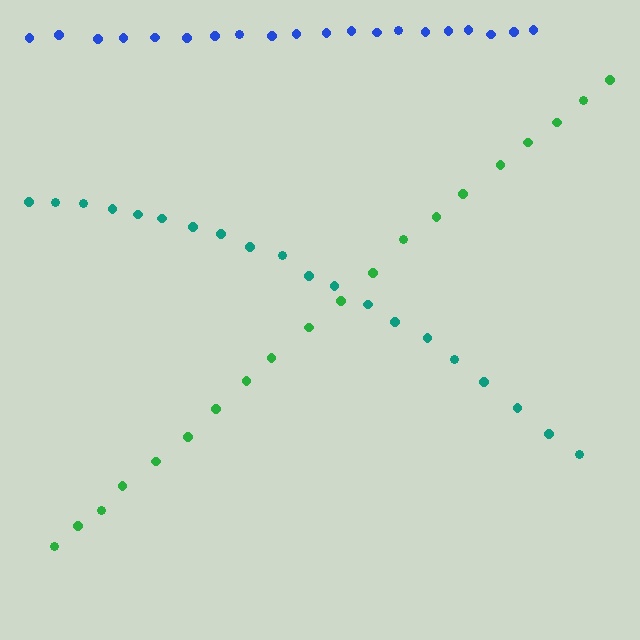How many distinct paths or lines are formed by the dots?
There are 3 distinct paths.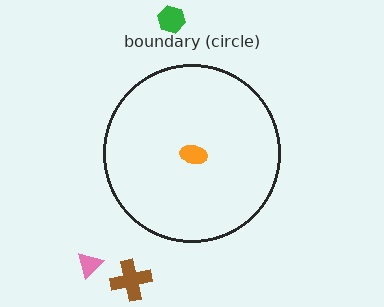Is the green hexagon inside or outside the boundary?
Outside.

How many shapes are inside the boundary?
1 inside, 3 outside.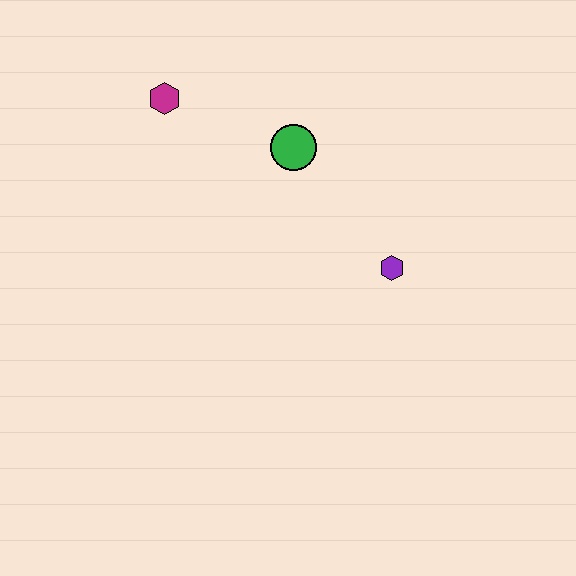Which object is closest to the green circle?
The magenta hexagon is closest to the green circle.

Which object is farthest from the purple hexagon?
The magenta hexagon is farthest from the purple hexagon.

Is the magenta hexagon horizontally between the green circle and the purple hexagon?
No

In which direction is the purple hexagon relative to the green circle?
The purple hexagon is below the green circle.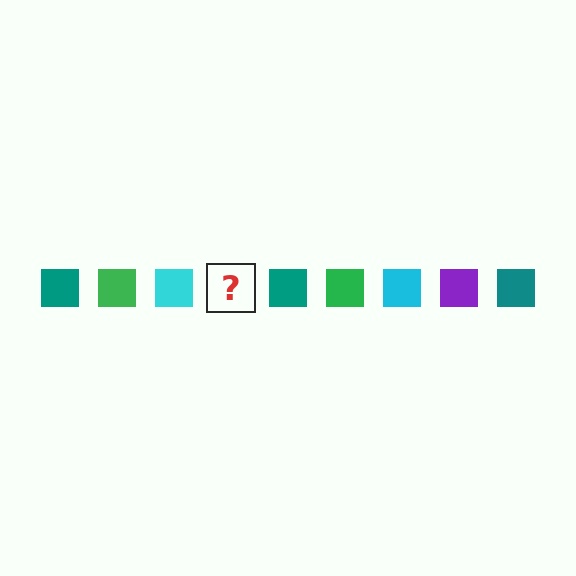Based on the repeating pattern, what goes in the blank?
The blank should be a purple square.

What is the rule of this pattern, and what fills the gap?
The rule is that the pattern cycles through teal, green, cyan, purple squares. The gap should be filled with a purple square.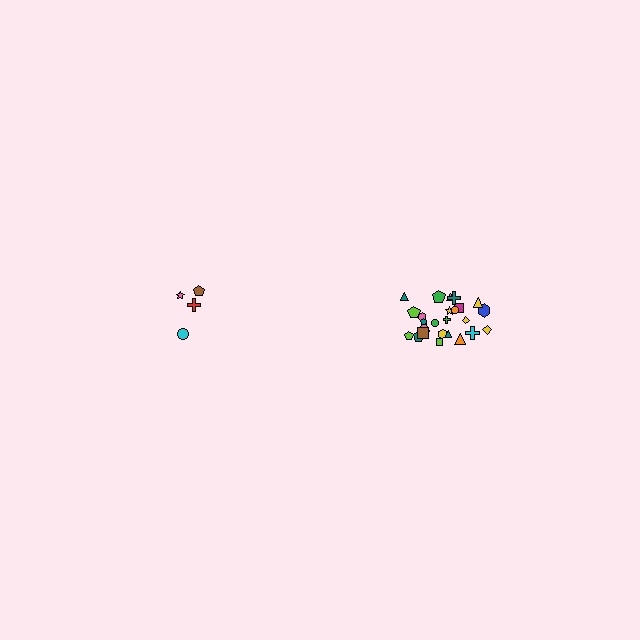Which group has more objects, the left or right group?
The right group.